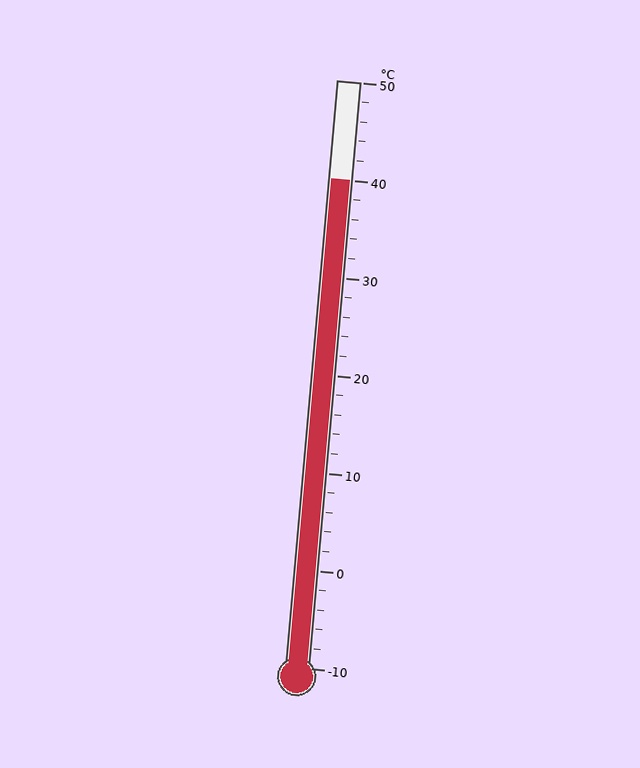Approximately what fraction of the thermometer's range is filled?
The thermometer is filled to approximately 85% of its range.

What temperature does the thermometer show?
The thermometer shows approximately 40°C.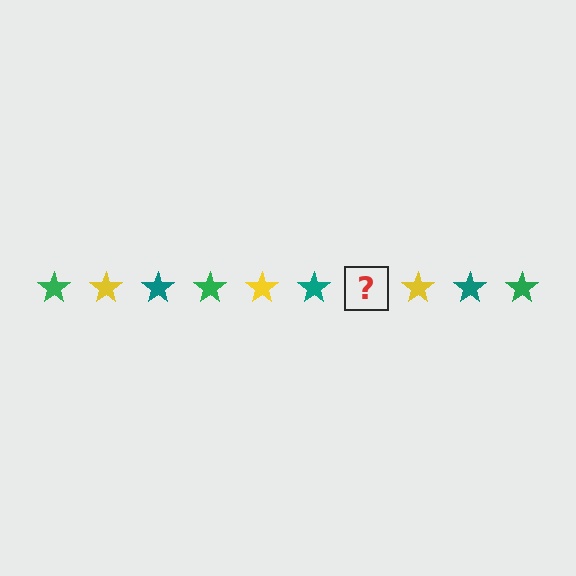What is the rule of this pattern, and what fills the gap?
The rule is that the pattern cycles through green, yellow, teal stars. The gap should be filled with a green star.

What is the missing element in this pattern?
The missing element is a green star.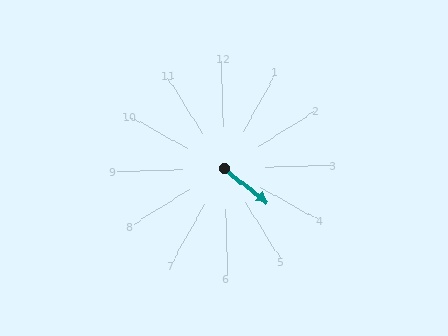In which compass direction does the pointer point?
Southeast.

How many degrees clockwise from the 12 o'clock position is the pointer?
Approximately 130 degrees.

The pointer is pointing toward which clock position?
Roughly 4 o'clock.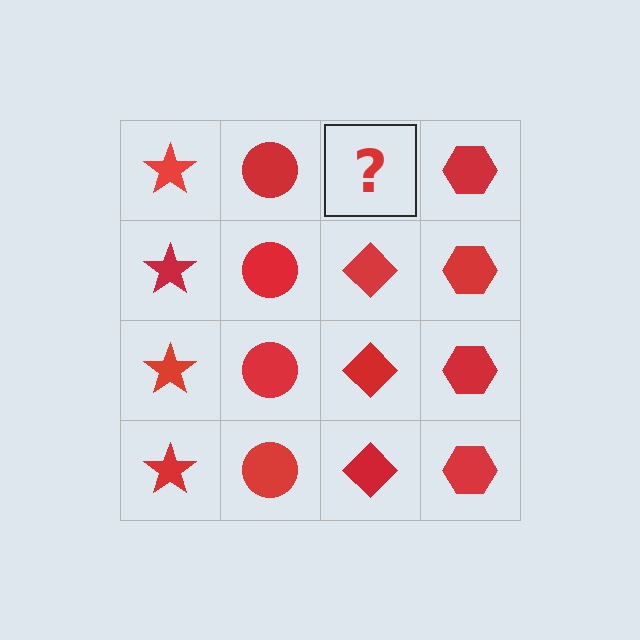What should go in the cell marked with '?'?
The missing cell should contain a red diamond.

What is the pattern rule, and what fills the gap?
The rule is that each column has a consistent shape. The gap should be filled with a red diamond.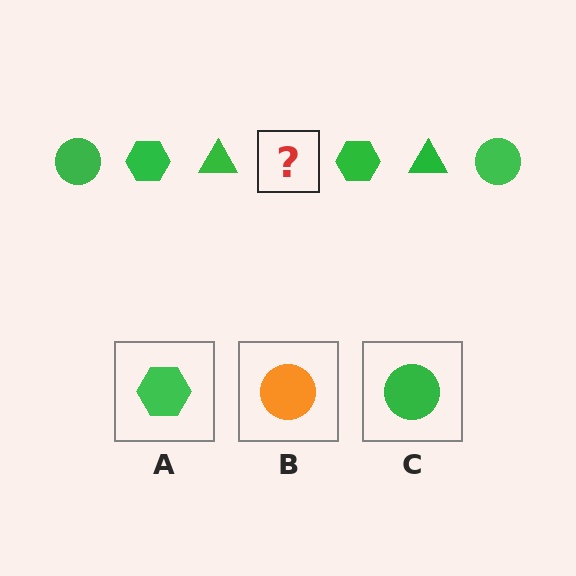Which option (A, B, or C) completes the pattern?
C.